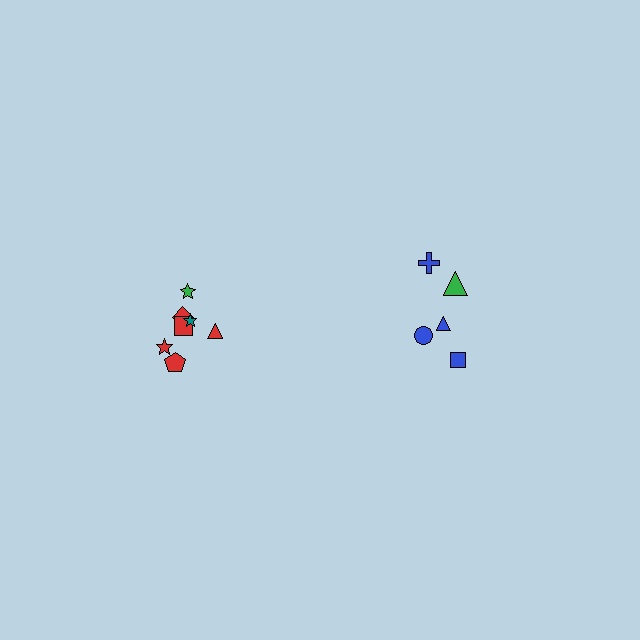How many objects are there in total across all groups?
There are 12 objects.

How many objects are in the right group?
There are 5 objects.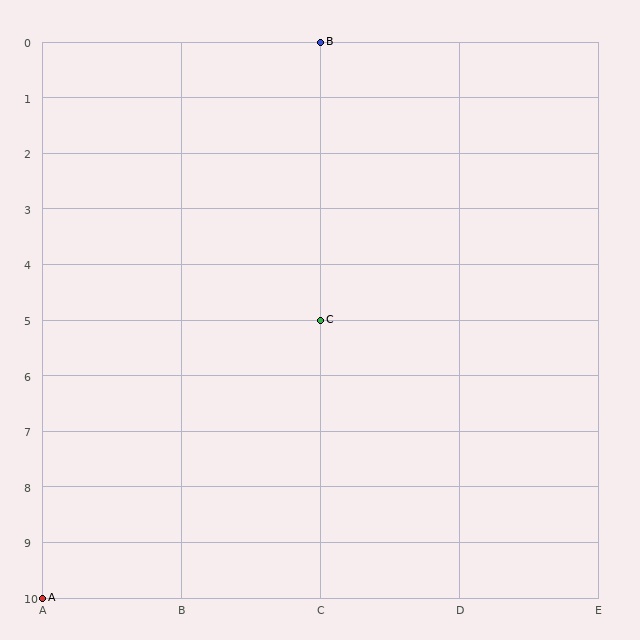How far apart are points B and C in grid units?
Points B and C are 5 rows apart.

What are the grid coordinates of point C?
Point C is at grid coordinates (C, 5).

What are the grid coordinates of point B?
Point B is at grid coordinates (C, 0).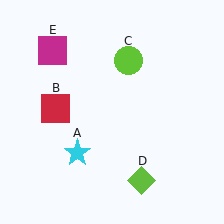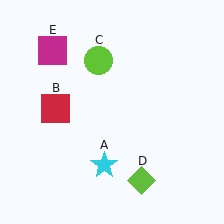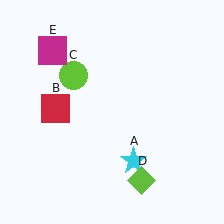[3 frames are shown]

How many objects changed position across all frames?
2 objects changed position: cyan star (object A), lime circle (object C).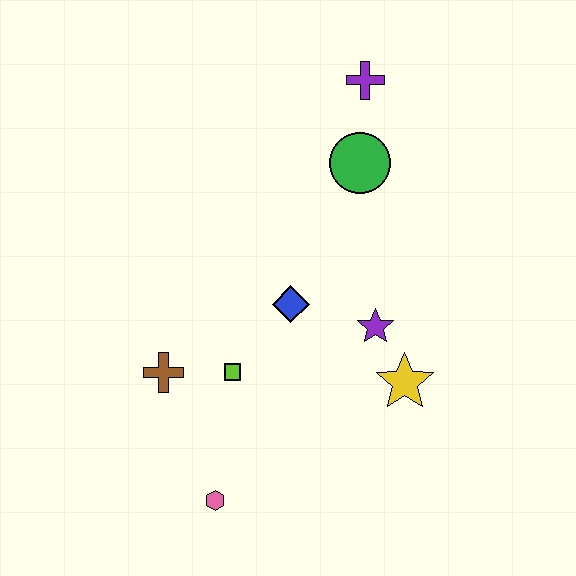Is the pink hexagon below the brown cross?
Yes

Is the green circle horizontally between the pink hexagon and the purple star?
Yes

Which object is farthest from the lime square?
The purple cross is farthest from the lime square.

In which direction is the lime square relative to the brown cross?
The lime square is to the right of the brown cross.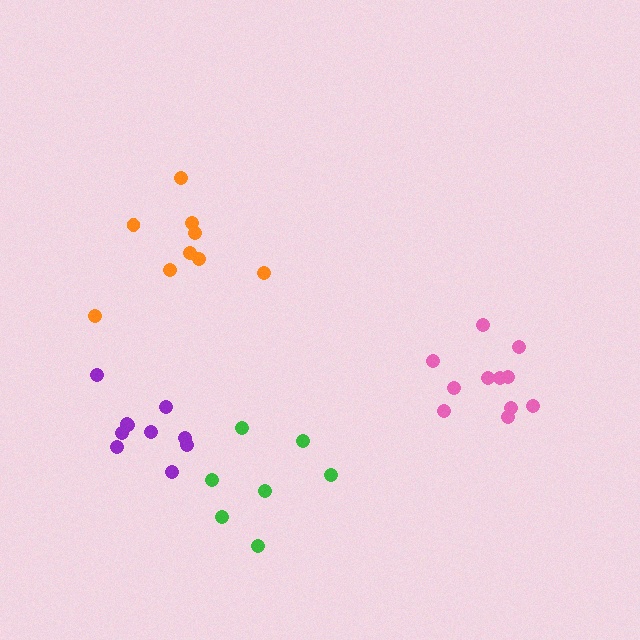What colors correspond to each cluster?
The clusters are colored: green, orange, purple, pink.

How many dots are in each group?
Group 1: 7 dots, Group 2: 9 dots, Group 3: 10 dots, Group 4: 11 dots (37 total).